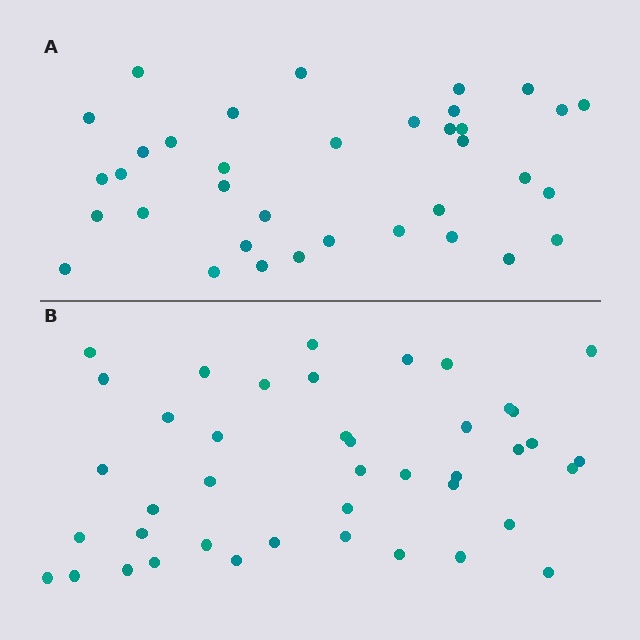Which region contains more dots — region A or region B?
Region B (the bottom region) has more dots.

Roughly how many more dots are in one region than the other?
Region B has about 6 more dots than region A.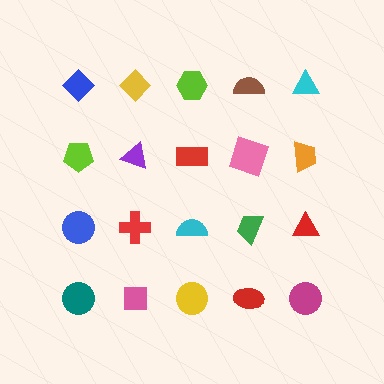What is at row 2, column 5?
An orange trapezoid.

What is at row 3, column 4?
A green trapezoid.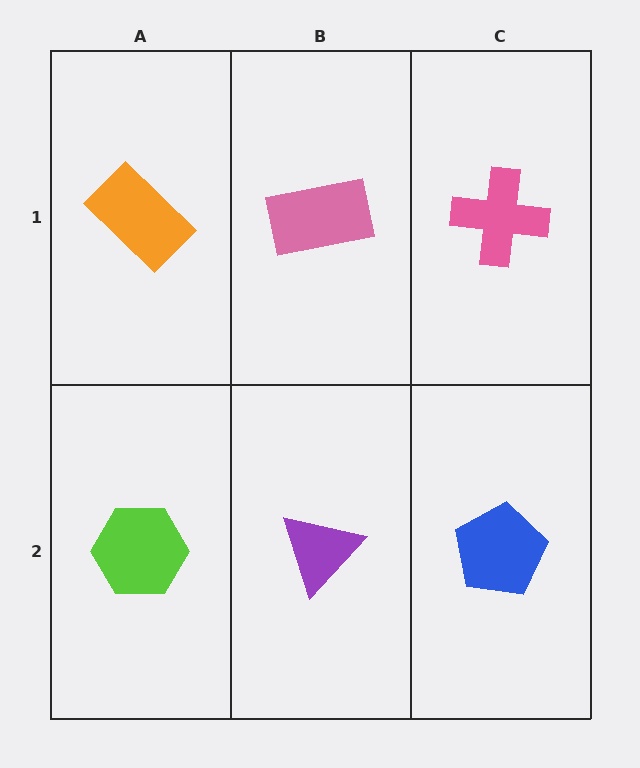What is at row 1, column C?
A pink cross.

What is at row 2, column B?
A purple triangle.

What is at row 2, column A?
A lime hexagon.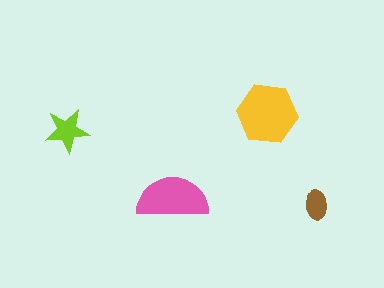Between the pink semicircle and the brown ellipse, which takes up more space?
The pink semicircle.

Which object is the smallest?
The brown ellipse.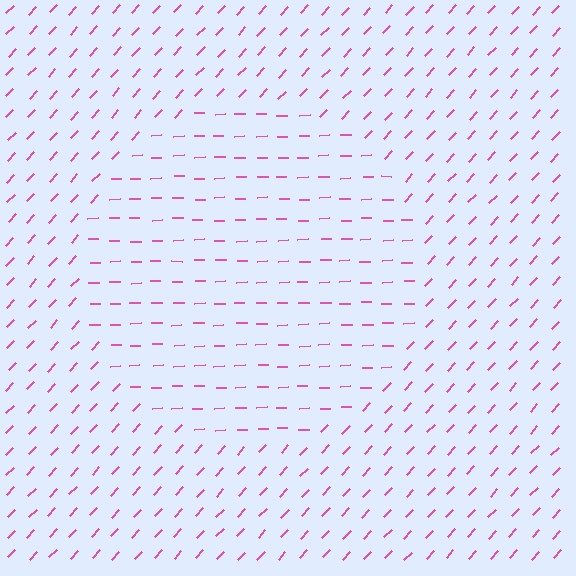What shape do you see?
I see a circle.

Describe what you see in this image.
The image is filled with small pink line segments. A circle region in the image has lines oriented differently from the surrounding lines, creating a visible texture boundary.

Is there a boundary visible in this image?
Yes, there is a texture boundary formed by a change in line orientation.